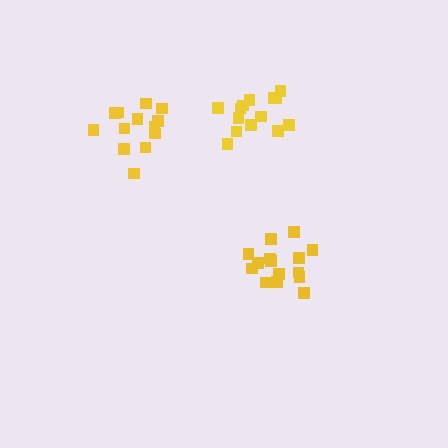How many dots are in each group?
Group 1: 15 dots, Group 2: 13 dots, Group 3: 14 dots (42 total).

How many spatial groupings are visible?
There are 3 spatial groupings.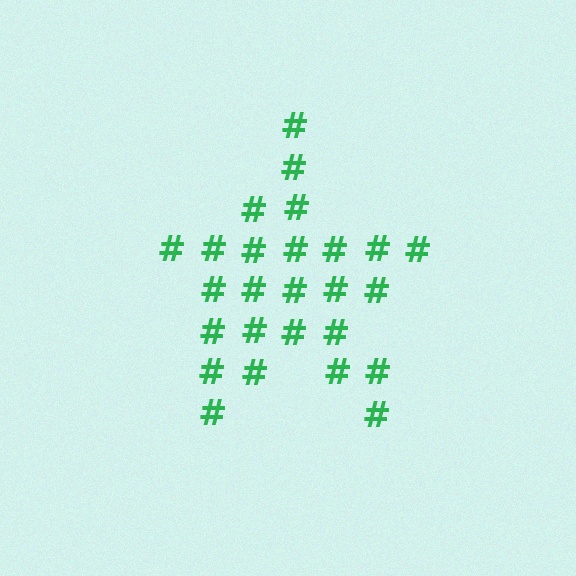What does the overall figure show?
The overall figure shows a star.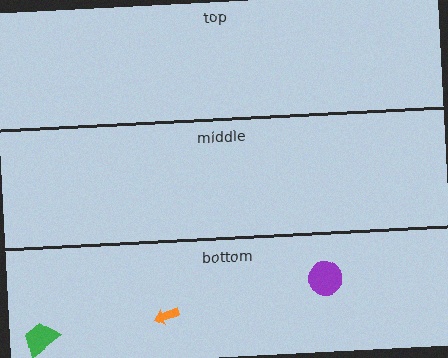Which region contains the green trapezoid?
The bottom region.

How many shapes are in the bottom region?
3.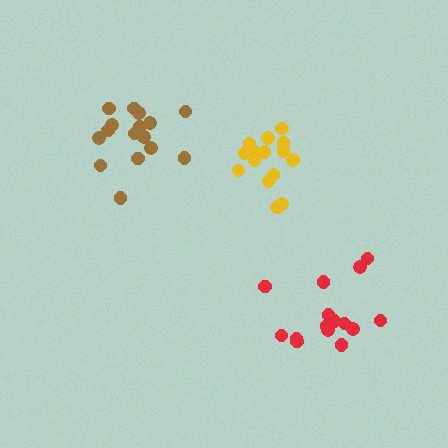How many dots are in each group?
Group 1: 16 dots, Group 2: 15 dots, Group 3: 15 dots (46 total).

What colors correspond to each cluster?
The clusters are colored: brown, yellow, red.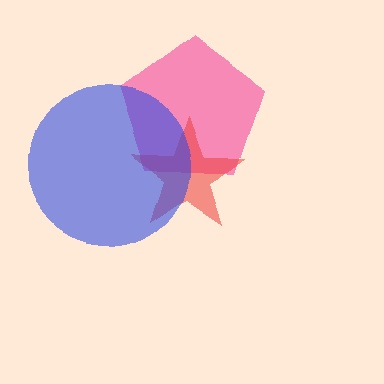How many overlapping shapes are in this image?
There are 3 overlapping shapes in the image.